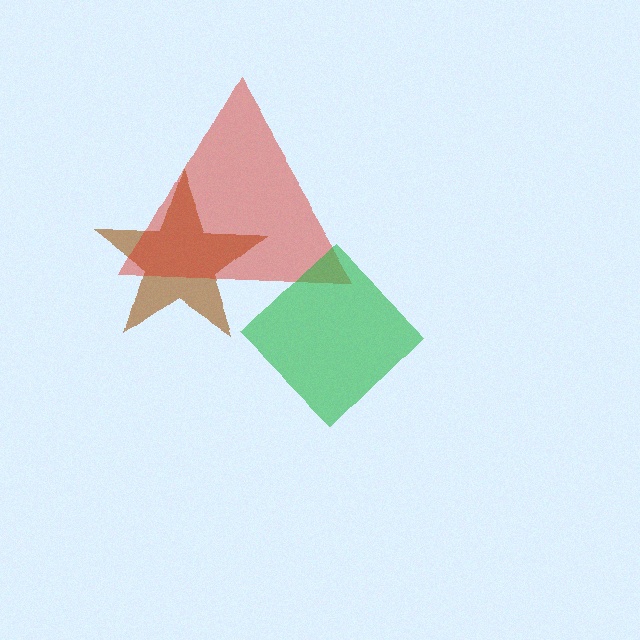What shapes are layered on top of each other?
The layered shapes are: a brown star, a red triangle, a green diamond.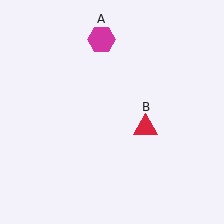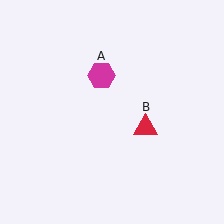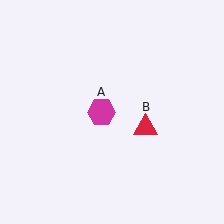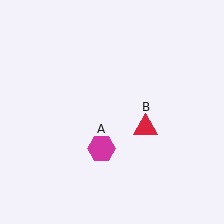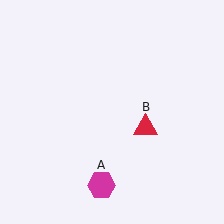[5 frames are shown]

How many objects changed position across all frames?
1 object changed position: magenta hexagon (object A).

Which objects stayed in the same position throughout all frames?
Red triangle (object B) remained stationary.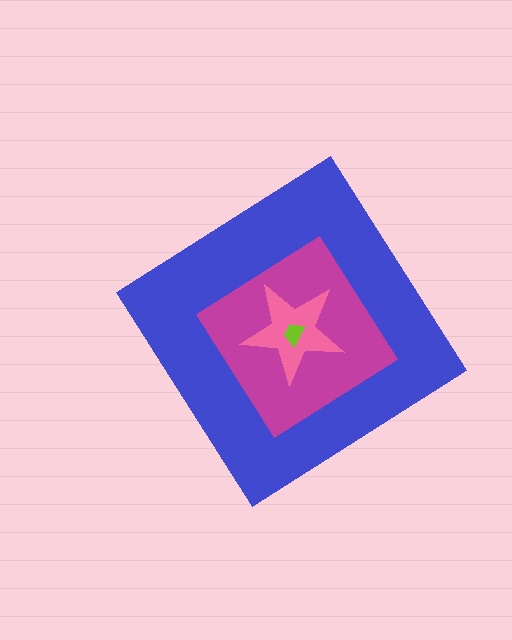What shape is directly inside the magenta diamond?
The pink star.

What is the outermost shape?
The blue diamond.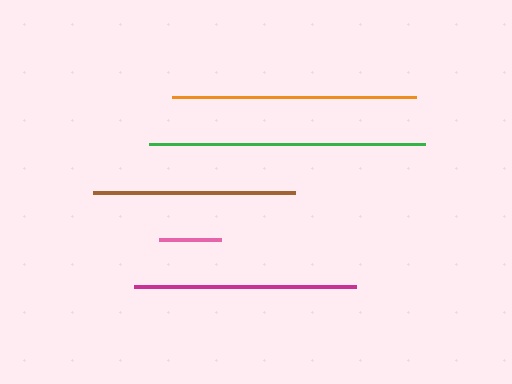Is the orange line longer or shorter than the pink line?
The orange line is longer than the pink line.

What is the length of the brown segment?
The brown segment is approximately 202 pixels long.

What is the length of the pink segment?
The pink segment is approximately 62 pixels long.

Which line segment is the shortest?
The pink line is the shortest at approximately 62 pixels.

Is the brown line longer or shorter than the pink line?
The brown line is longer than the pink line.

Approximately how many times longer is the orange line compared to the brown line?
The orange line is approximately 1.2 times the length of the brown line.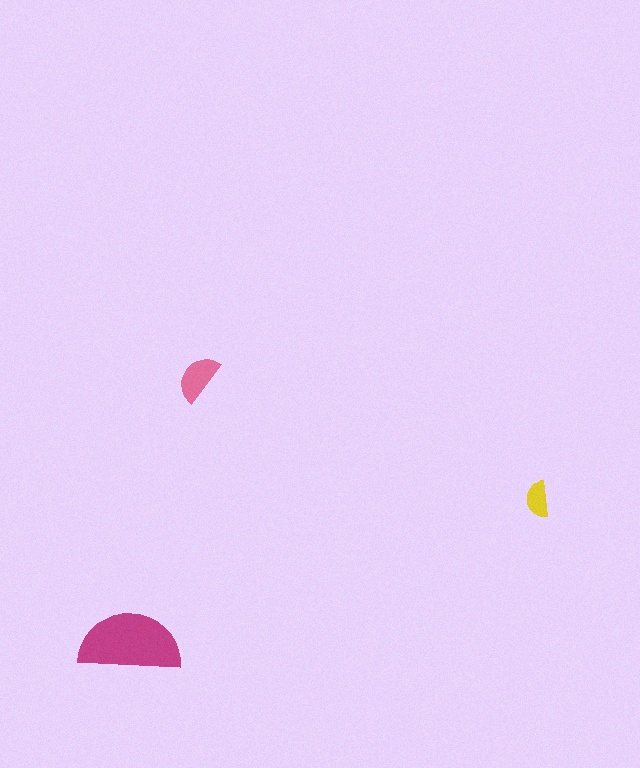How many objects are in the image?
There are 3 objects in the image.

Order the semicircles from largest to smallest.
the magenta one, the pink one, the yellow one.